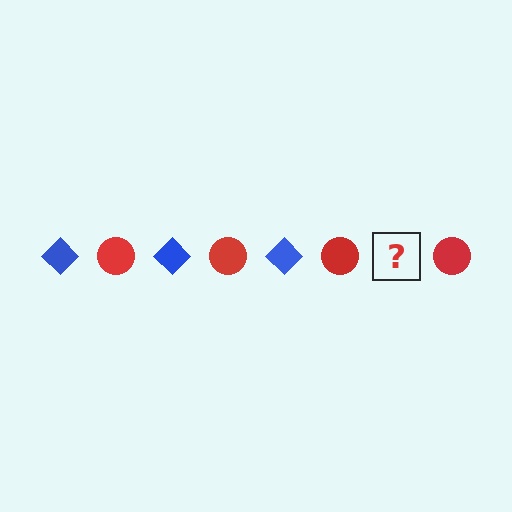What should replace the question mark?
The question mark should be replaced with a blue diamond.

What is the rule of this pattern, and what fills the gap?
The rule is that the pattern alternates between blue diamond and red circle. The gap should be filled with a blue diamond.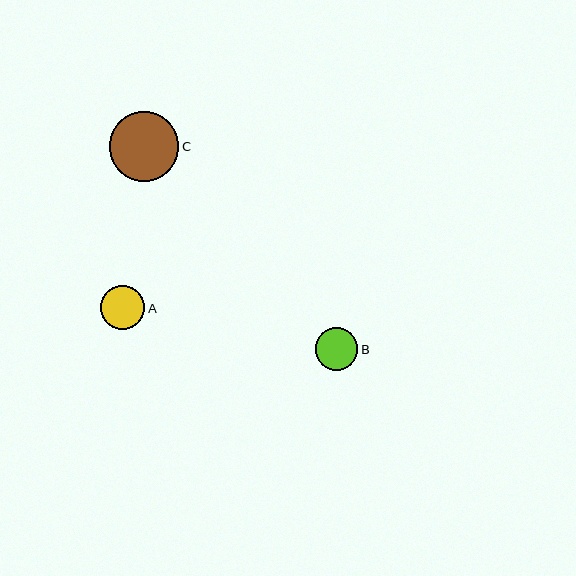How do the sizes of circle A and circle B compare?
Circle A and circle B are approximately the same size.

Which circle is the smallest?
Circle B is the smallest with a size of approximately 43 pixels.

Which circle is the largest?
Circle C is the largest with a size of approximately 70 pixels.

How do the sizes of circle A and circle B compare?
Circle A and circle B are approximately the same size.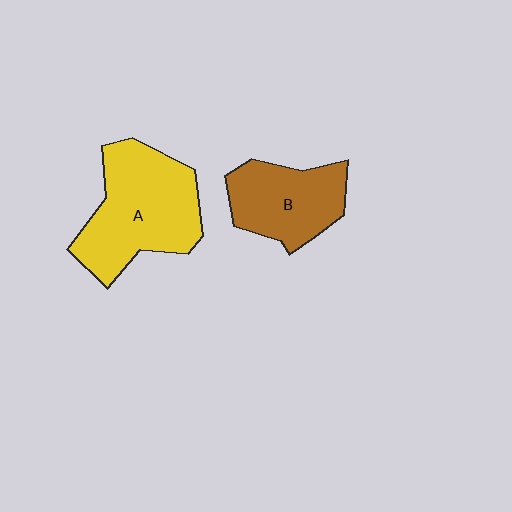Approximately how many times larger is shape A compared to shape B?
Approximately 1.5 times.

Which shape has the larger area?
Shape A (yellow).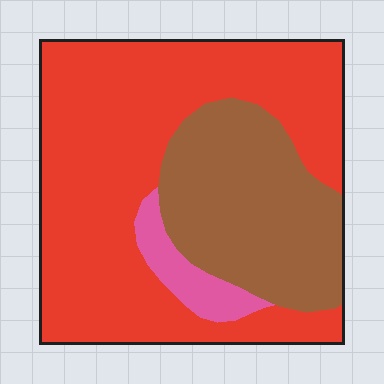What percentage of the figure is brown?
Brown takes up between a sixth and a third of the figure.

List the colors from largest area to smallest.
From largest to smallest: red, brown, pink.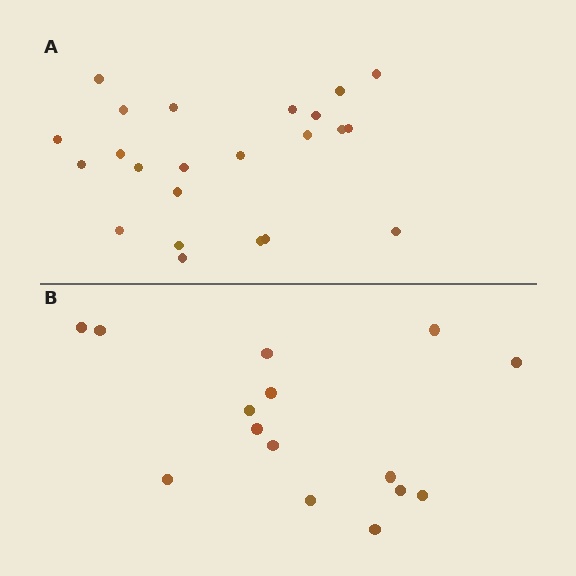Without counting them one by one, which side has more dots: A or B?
Region A (the top region) has more dots.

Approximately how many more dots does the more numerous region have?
Region A has roughly 8 or so more dots than region B.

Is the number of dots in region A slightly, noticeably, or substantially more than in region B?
Region A has substantially more. The ratio is roughly 1.5 to 1.